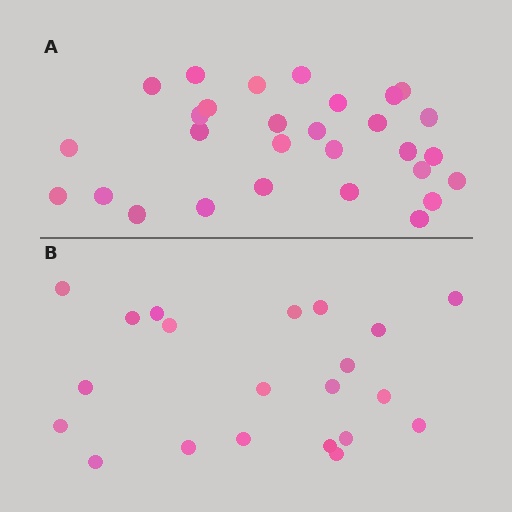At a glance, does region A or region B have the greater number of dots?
Region A (the top region) has more dots.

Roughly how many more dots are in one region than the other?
Region A has roughly 8 or so more dots than region B.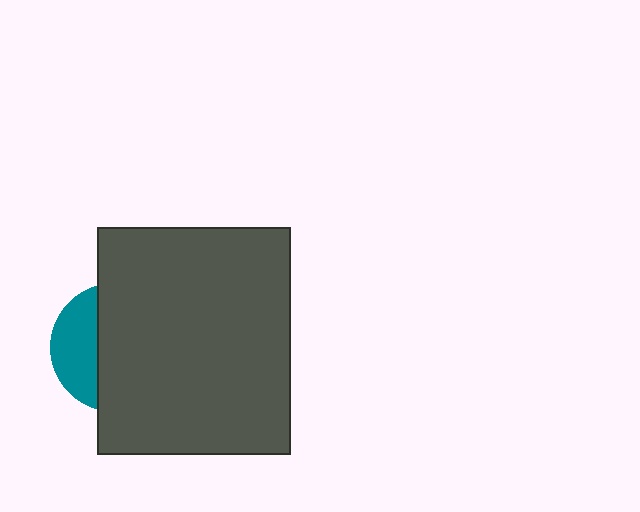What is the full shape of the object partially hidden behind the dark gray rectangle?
The partially hidden object is a teal circle.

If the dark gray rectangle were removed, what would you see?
You would see the complete teal circle.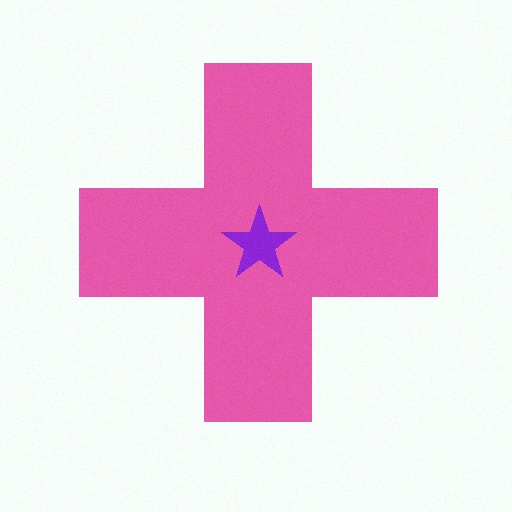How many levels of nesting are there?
2.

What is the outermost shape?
The pink cross.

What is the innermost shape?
The purple star.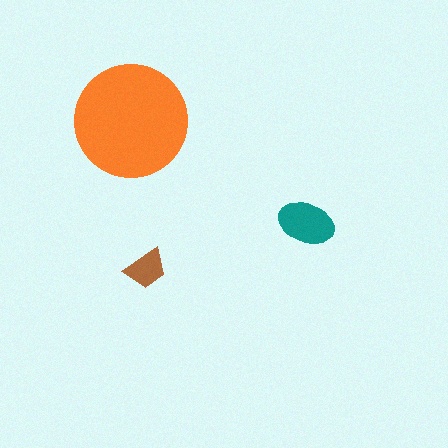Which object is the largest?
The orange circle.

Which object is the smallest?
The brown trapezoid.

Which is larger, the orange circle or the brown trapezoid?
The orange circle.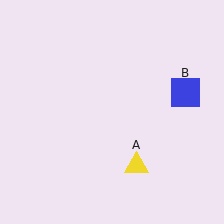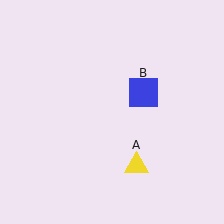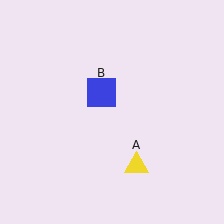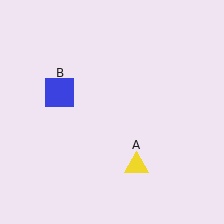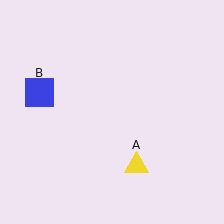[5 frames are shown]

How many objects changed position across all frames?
1 object changed position: blue square (object B).